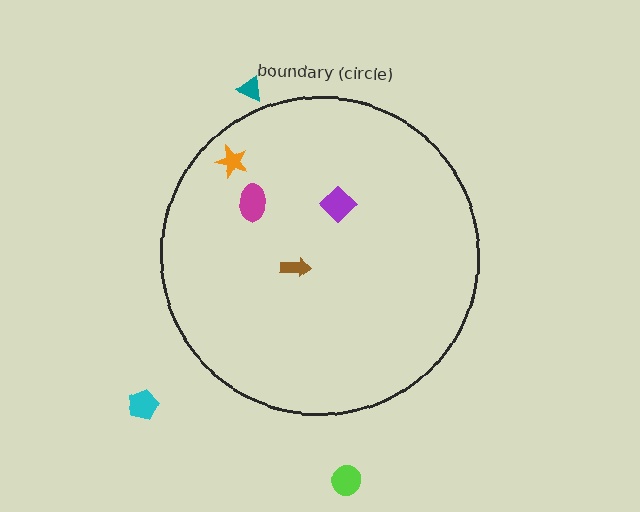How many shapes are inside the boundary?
4 inside, 3 outside.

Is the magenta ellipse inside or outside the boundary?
Inside.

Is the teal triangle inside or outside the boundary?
Outside.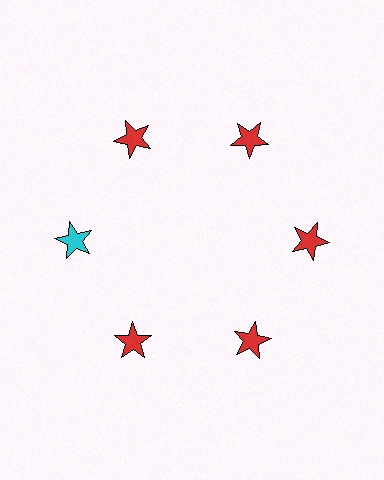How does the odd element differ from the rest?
It has a different color: cyan instead of red.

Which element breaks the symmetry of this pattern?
The cyan star at roughly the 9 o'clock position breaks the symmetry. All other shapes are red stars.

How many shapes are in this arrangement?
There are 6 shapes arranged in a ring pattern.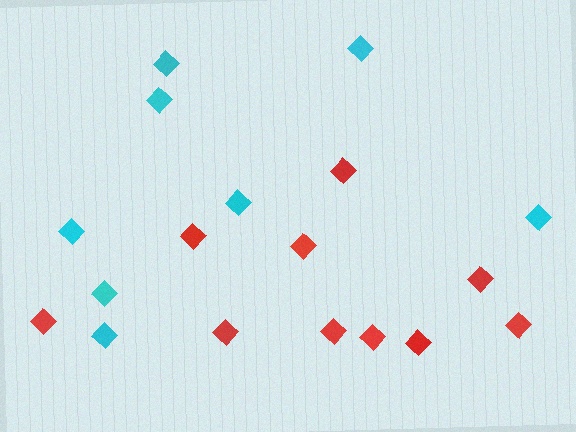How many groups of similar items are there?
There are 2 groups: one group of red diamonds (10) and one group of cyan diamonds (8).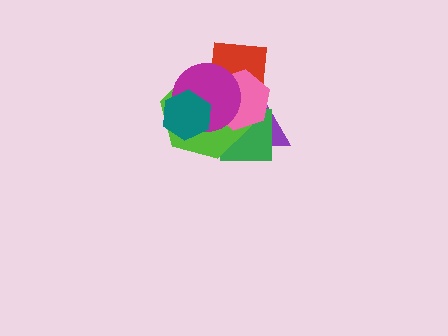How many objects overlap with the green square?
3 objects overlap with the green square.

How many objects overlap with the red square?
4 objects overlap with the red square.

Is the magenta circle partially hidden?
Yes, it is partially covered by another shape.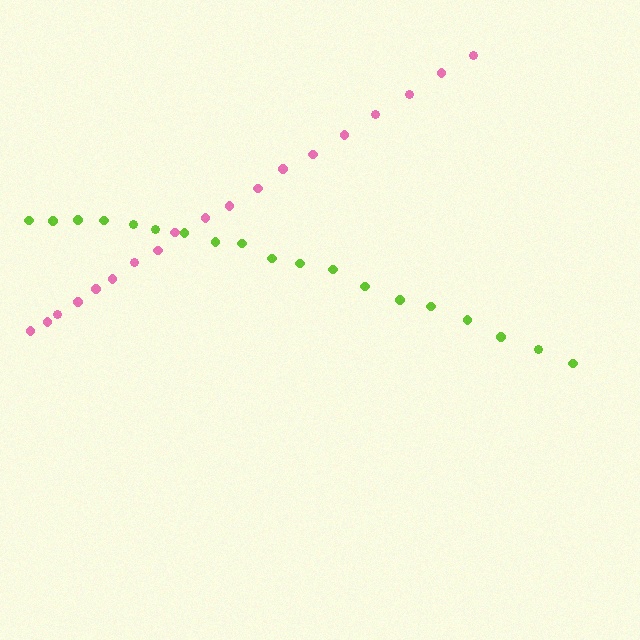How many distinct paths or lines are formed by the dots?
There are 2 distinct paths.